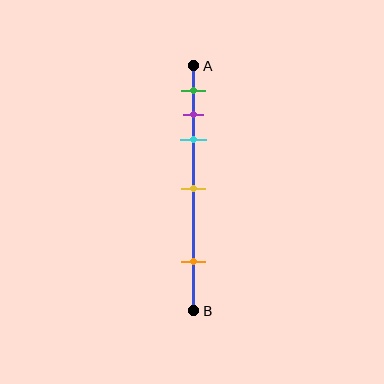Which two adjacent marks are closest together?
The purple and cyan marks are the closest adjacent pair.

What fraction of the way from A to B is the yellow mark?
The yellow mark is approximately 50% (0.5) of the way from A to B.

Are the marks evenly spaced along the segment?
No, the marks are not evenly spaced.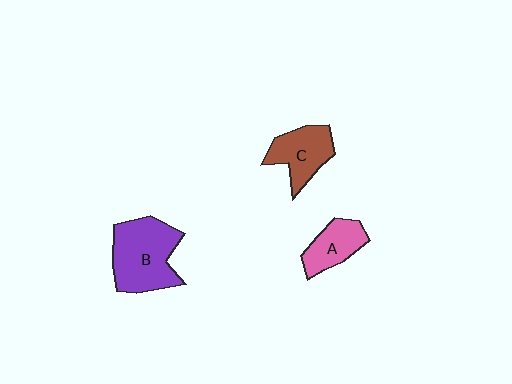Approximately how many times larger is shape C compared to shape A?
Approximately 1.2 times.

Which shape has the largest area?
Shape B (purple).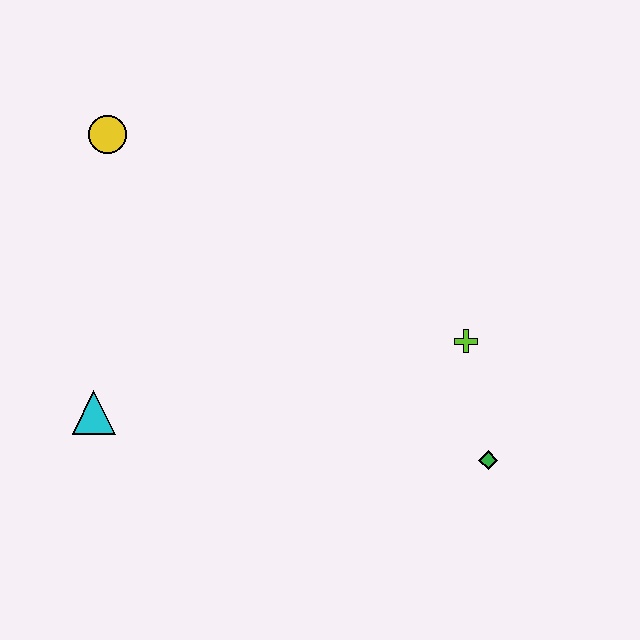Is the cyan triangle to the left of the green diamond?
Yes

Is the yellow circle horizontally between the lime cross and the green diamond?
No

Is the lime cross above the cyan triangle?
Yes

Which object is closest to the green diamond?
The lime cross is closest to the green diamond.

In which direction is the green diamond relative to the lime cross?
The green diamond is below the lime cross.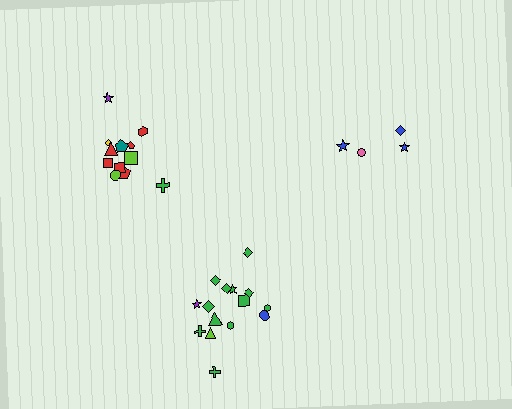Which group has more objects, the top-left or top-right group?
The top-left group.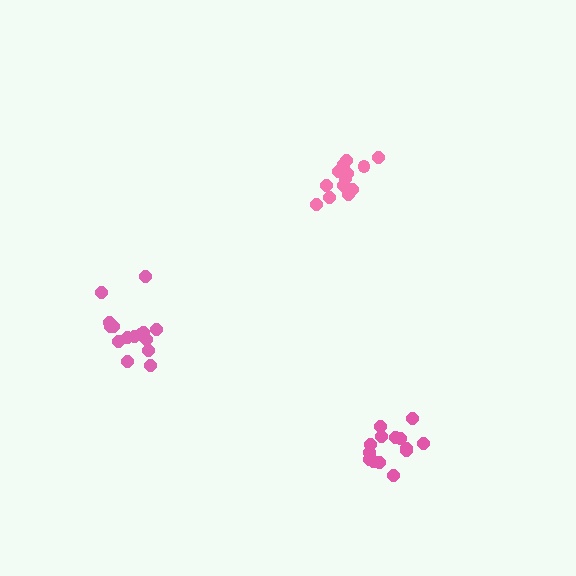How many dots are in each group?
Group 1: 14 dots, Group 2: 15 dots, Group 3: 14 dots (43 total).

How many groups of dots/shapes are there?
There are 3 groups.